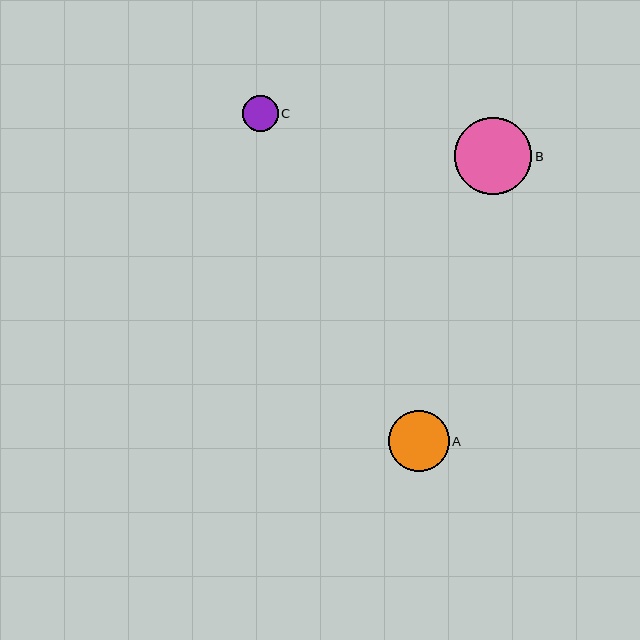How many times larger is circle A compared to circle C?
Circle A is approximately 1.7 times the size of circle C.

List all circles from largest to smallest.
From largest to smallest: B, A, C.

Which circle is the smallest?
Circle C is the smallest with a size of approximately 36 pixels.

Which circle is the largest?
Circle B is the largest with a size of approximately 77 pixels.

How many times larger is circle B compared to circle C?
Circle B is approximately 2.2 times the size of circle C.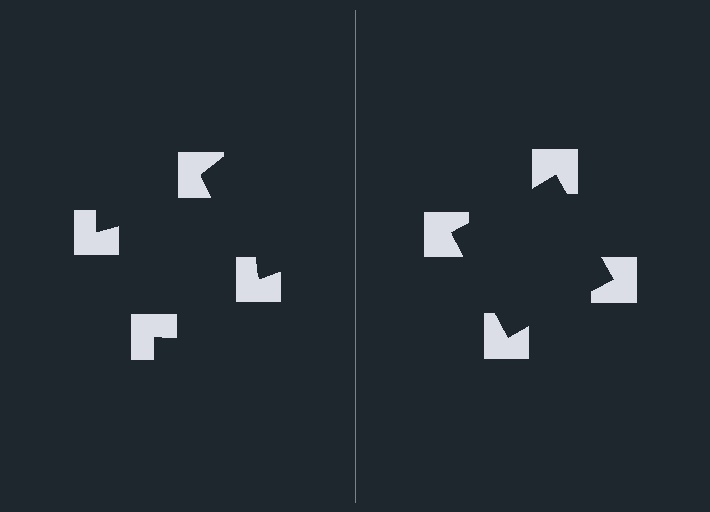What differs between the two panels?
The notched squares are positioned identically on both sides; only the wedge orientations differ. On the right they align to a square; on the left they are misaligned.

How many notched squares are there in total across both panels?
8 — 4 on each side.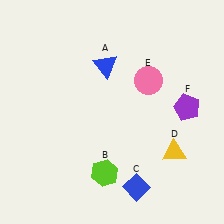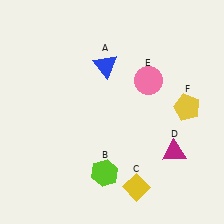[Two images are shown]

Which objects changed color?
C changed from blue to yellow. D changed from yellow to magenta. F changed from purple to yellow.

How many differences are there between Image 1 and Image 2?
There are 3 differences between the two images.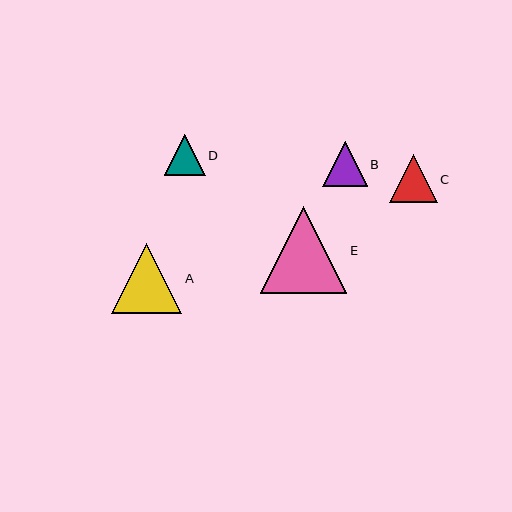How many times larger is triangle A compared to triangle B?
Triangle A is approximately 1.6 times the size of triangle B.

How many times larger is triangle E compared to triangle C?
Triangle E is approximately 1.8 times the size of triangle C.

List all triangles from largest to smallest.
From largest to smallest: E, A, C, B, D.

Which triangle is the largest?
Triangle E is the largest with a size of approximately 86 pixels.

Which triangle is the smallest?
Triangle D is the smallest with a size of approximately 41 pixels.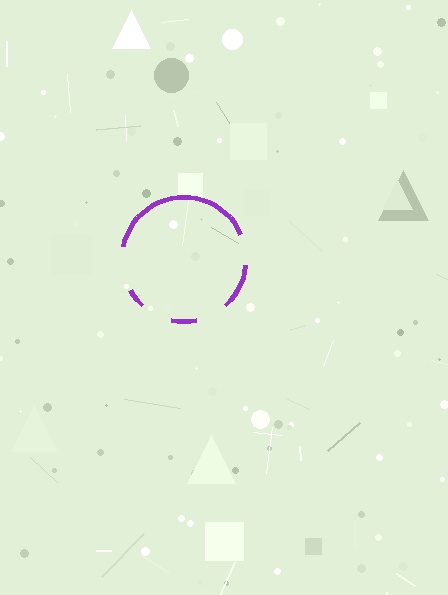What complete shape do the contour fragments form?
The contour fragments form a circle.